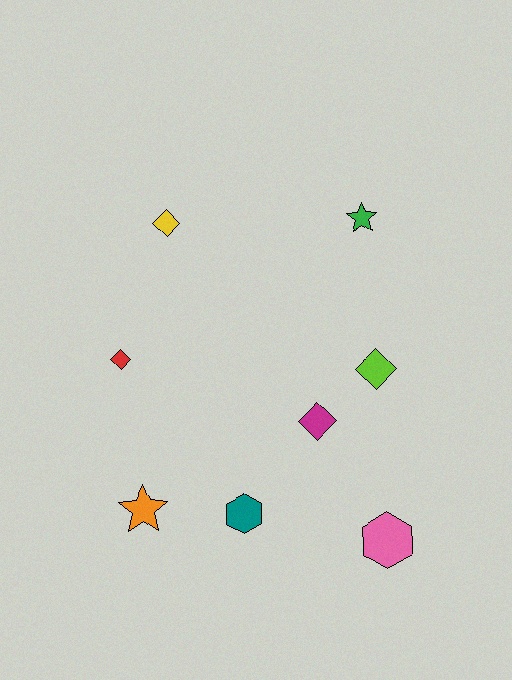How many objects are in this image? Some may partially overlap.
There are 8 objects.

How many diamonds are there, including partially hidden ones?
There are 4 diamonds.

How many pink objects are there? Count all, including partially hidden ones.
There is 1 pink object.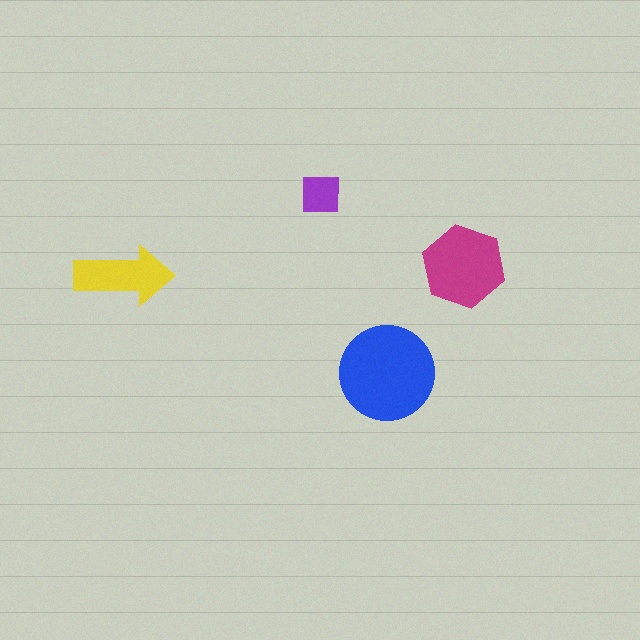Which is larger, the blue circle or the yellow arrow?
The blue circle.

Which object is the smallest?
The purple square.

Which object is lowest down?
The blue circle is bottommost.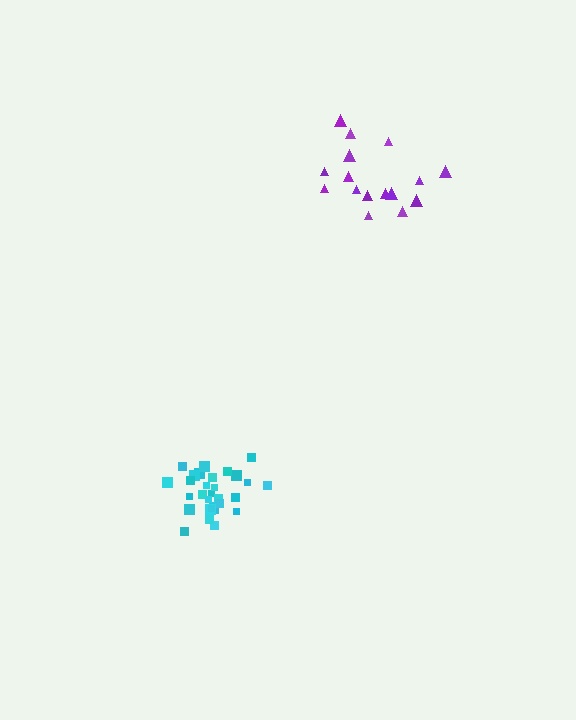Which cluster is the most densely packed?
Cyan.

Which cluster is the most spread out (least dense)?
Purple.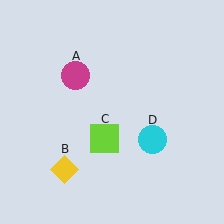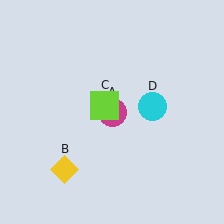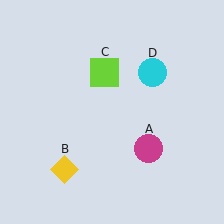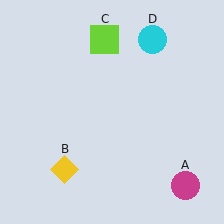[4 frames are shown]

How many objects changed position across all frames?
3 objects changed position: magenta circle (object A), lime square (object C), cyan circle (object D).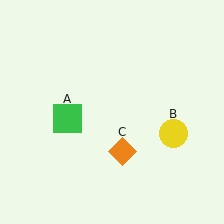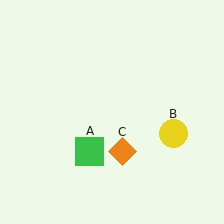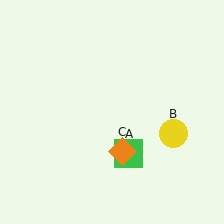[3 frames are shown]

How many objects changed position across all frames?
1 object changed position: green square (object A).